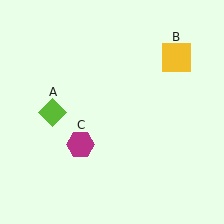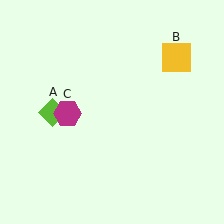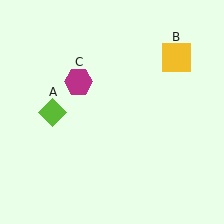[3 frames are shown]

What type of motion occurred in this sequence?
The magenta hexagon (object C) rotated clockwise around the center of the scene.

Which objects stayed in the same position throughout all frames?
Lime diamond (object A) and yellow square (object B) remained stationary.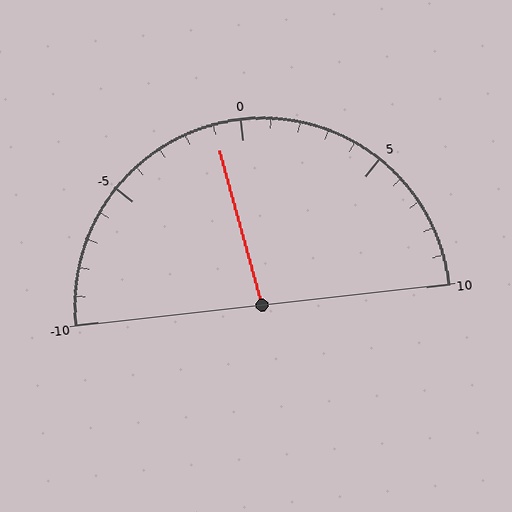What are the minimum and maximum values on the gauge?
The gauge ranges from -10 to 10.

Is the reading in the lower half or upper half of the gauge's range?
The reading is in the lower half of the range (-10 to 10).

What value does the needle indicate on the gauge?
The needle indicates approximately -1.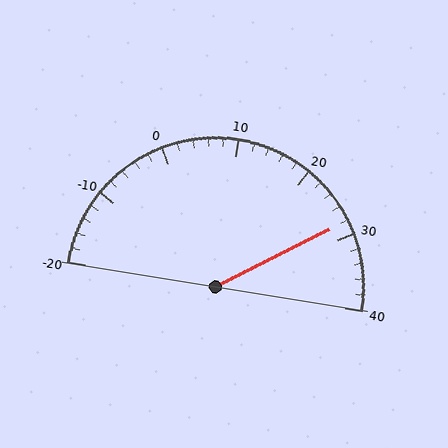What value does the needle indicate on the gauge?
The needle indicates approximately 28.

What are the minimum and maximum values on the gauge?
The gauge ranges from -20 to 40.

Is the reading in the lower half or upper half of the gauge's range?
The reading is in the upper half of the range (-20 to 40).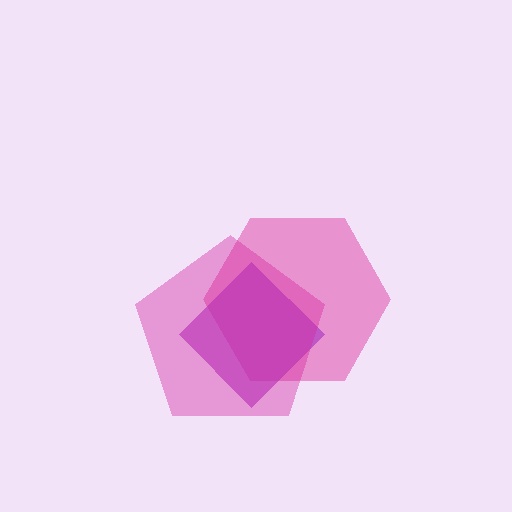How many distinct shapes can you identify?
There are 3 distinct shapes: a pink hexagon, a purple diamond, a magenta pentagon.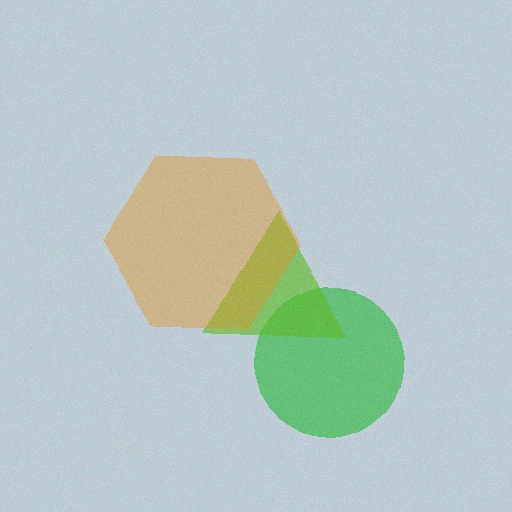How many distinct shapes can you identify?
There are 3 distinct shapes: a green circle, a lime triangle, an orange hexagon.